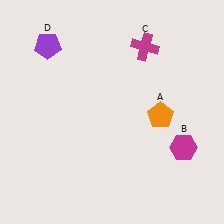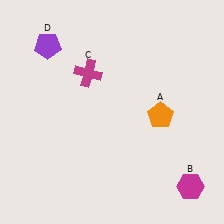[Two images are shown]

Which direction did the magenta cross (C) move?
The magenta cross (C) moved left.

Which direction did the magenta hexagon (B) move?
The magenta hexagon (B) moved down.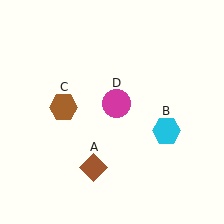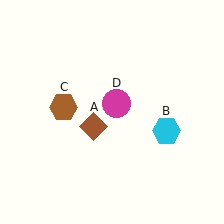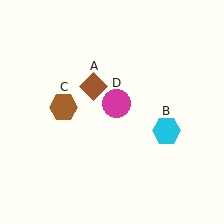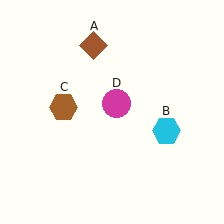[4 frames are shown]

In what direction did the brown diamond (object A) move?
The brown diamond (object A) moved up.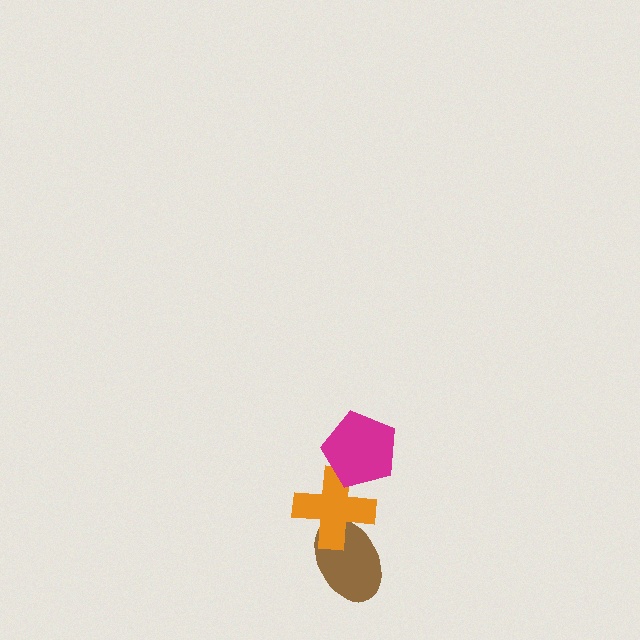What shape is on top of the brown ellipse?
The orange cross is on top of the brown ellipse.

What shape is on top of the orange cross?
The magenta pentagon is on top of the orange cross.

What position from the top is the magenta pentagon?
The magenta pentagon is 1st from the top.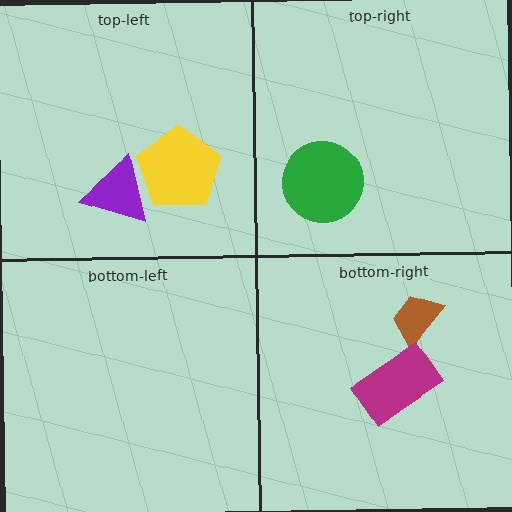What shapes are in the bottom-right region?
The brown trapezoid, the magenta rectangle.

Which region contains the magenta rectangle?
The bottom-right region.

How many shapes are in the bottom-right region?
2.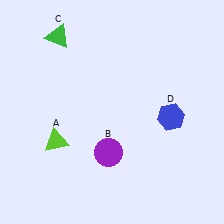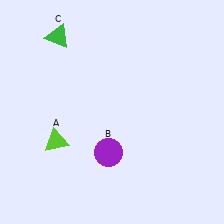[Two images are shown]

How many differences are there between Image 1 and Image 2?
There is 1 difference between the two images.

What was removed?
The blue hexagon (D) was removed in Image 2.